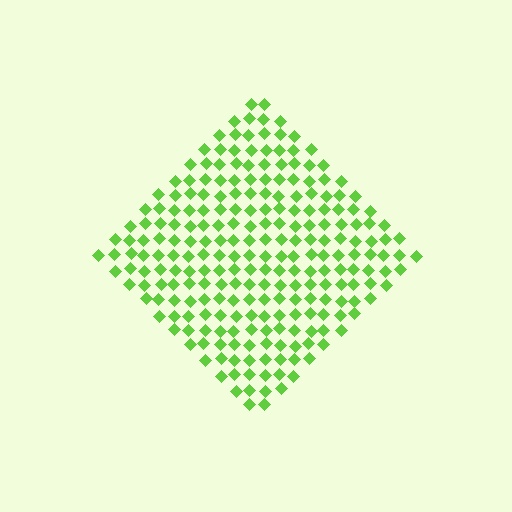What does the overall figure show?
The overall figure shows a diamond.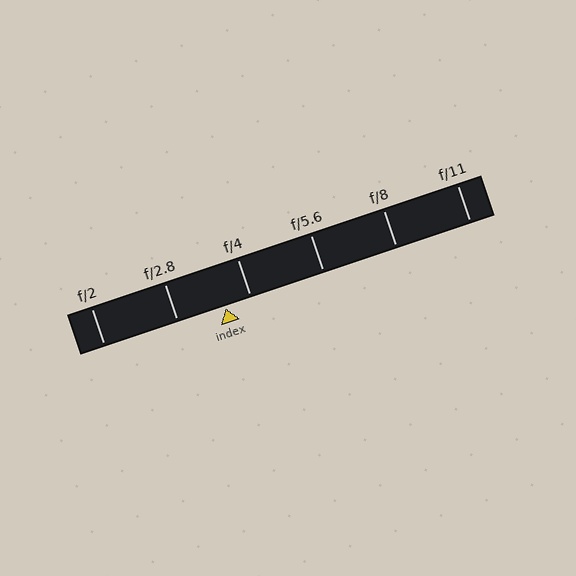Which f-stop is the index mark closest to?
The index mark is closest to f/4.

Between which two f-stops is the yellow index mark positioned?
The index mark is between f/2.8 and f/4.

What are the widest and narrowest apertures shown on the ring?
The widest aperture shown is f/2 and the narrowest is f/11.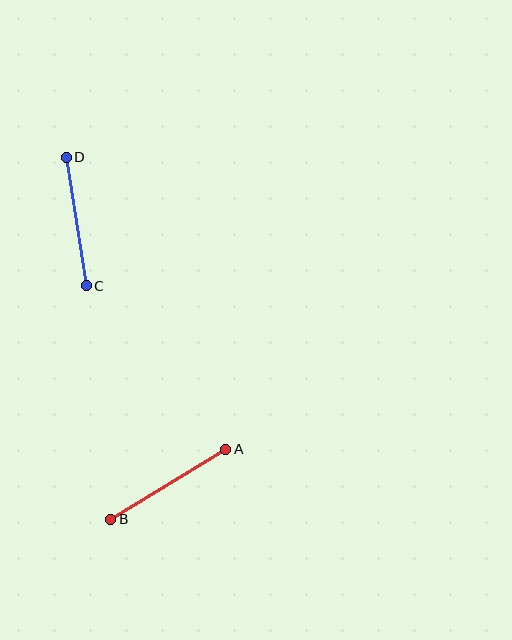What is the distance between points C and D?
The distance is approximately 130 pixels.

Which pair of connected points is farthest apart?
Points A and B are farthest apart.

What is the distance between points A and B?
The distance is approximately 135 pixels.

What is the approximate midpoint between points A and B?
The midpoint is at approximately (168, 484) pixels.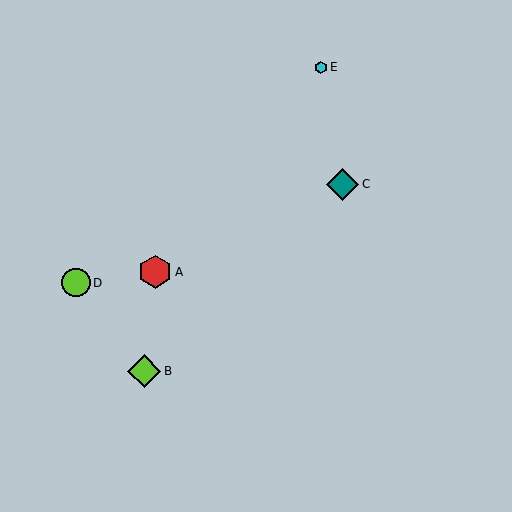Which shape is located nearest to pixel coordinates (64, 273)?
The lime circle (labeled D) at (76, 283) is nearest to that location.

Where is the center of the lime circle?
The center of the lime circle is at (76, 283).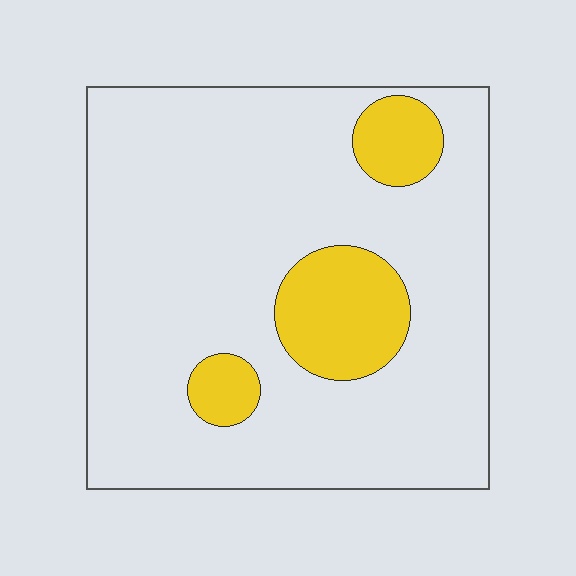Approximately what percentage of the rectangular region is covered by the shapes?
Approximately 15%.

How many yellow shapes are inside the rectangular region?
3.